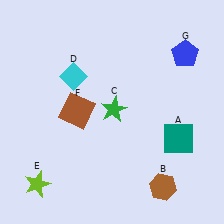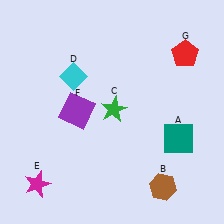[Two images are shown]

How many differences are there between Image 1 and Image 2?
There are 3 differences between the two images.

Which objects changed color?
E changed from lime to magenta. F changed from brown to purple. G changed from blue to red.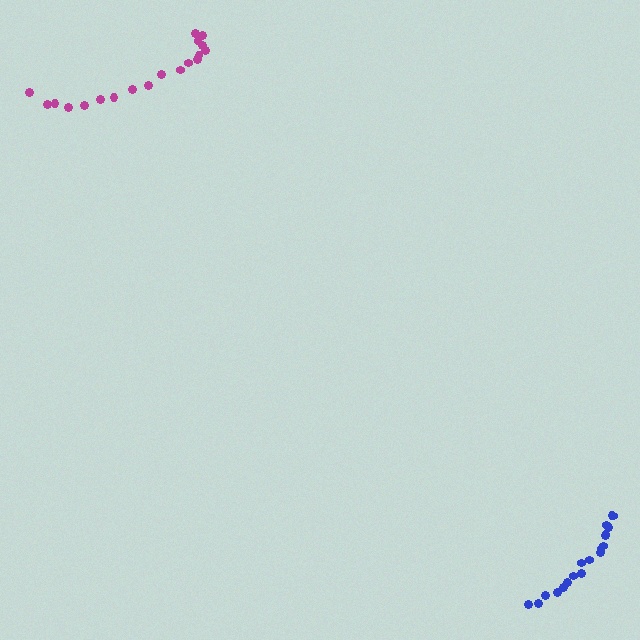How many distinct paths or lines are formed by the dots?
There are 2 distinct paths.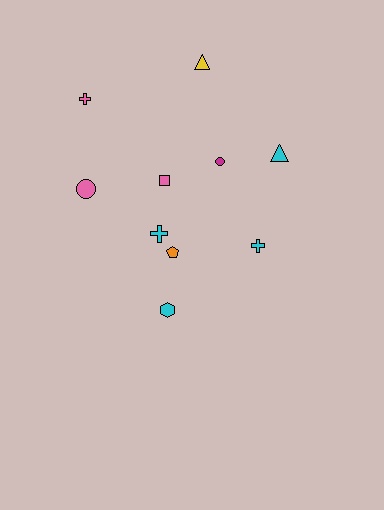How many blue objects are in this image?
There are no blue objects.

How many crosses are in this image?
There are 3 crosses.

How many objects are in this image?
There are 10 objects.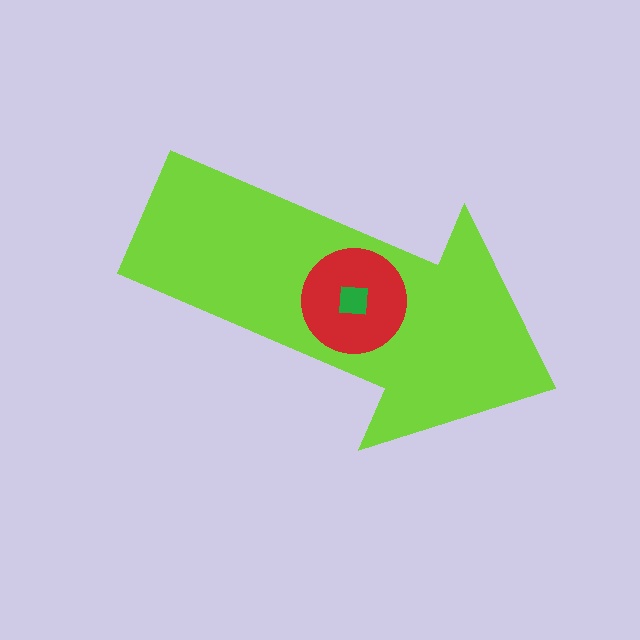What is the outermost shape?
The lime arrow.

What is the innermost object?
The green square.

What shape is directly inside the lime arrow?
The red circle.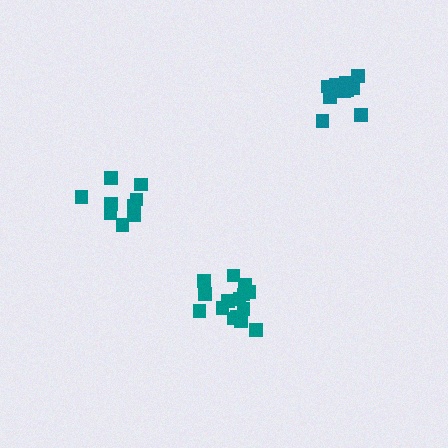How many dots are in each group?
Group 1: 9 dots, Group 2: 15 dots, Group 3: 11 dots (35 total).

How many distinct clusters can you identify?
There are 3 distinct clusters.